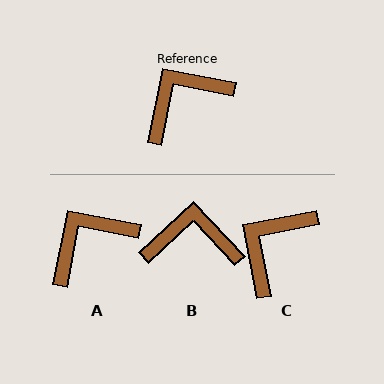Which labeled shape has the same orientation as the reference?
A.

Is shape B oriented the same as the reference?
No, it is off by about 36 degrees.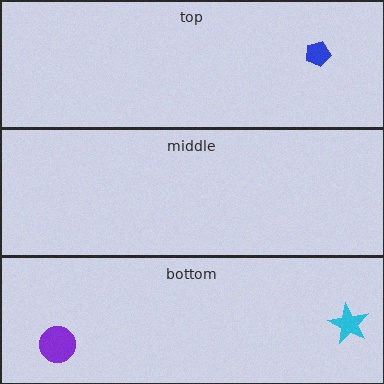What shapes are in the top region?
The blue pentagon.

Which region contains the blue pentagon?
The top region.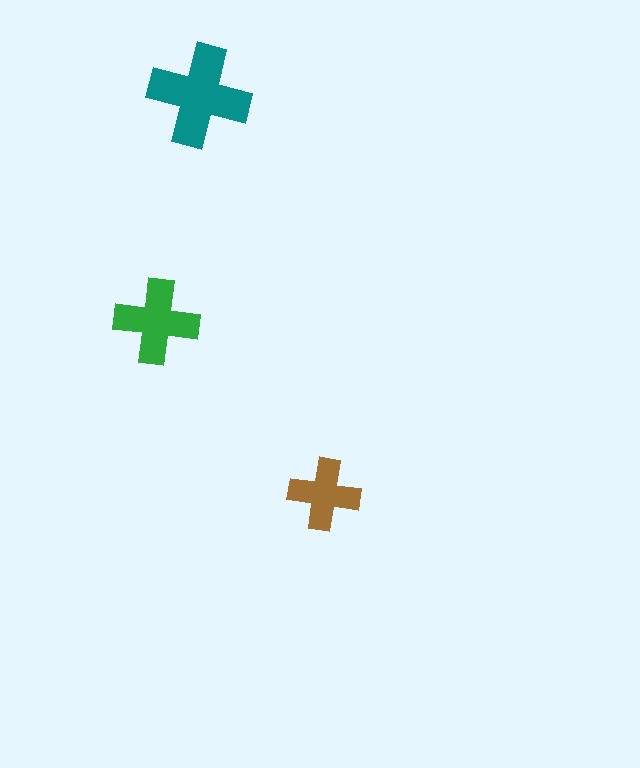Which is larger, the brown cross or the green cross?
The green one.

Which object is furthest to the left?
The green cross is leftmost.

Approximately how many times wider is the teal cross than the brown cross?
About 1.5 times wider.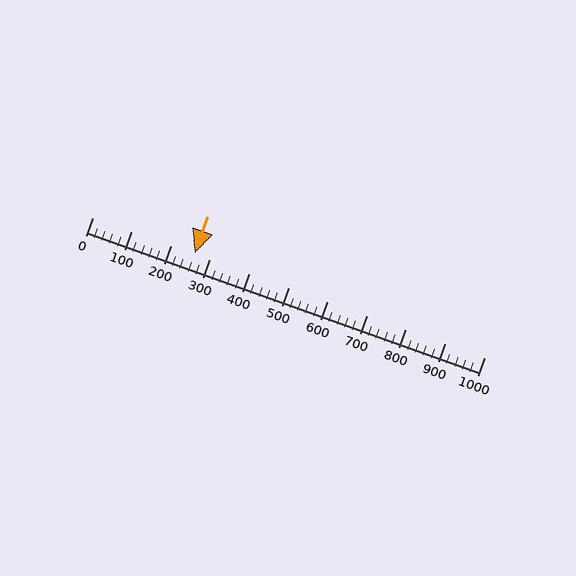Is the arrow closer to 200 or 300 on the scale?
The arrow is closer to 300.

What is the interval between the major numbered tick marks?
The major tick marks are spaced 100 units apart.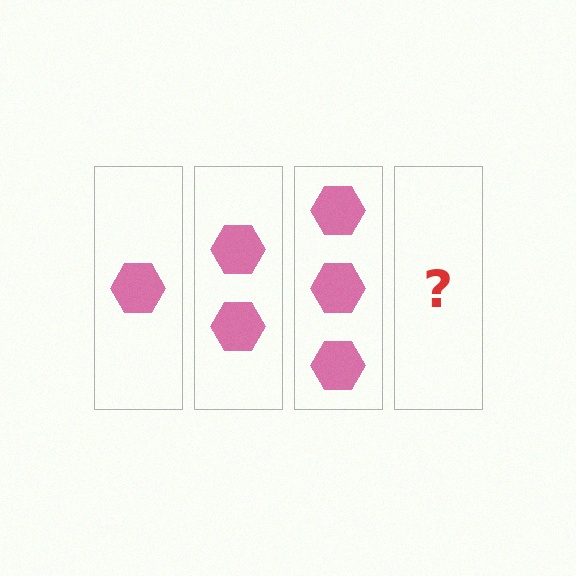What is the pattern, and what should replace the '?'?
The pattern is that each step adds one more hexagon. The '?' should be 4 hexagons.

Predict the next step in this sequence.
The next step is 4 hexagons.